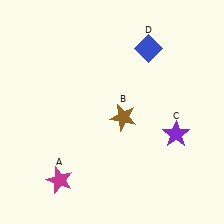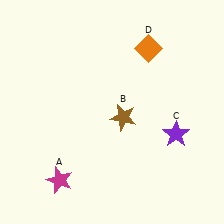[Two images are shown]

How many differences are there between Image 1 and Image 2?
There is 1 difference between the two images.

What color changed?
The diamond (D) changed from blue in Image 1 to orange in Image 2.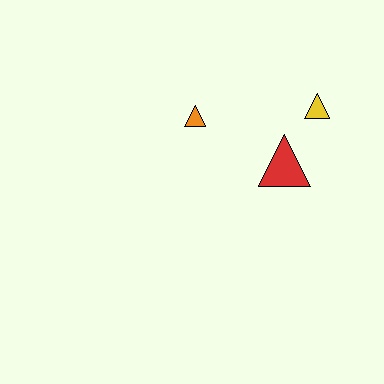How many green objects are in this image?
There are no green objects.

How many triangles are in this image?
There are 3 triangles.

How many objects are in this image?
There are 3 objects.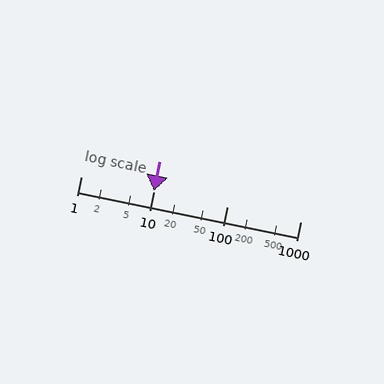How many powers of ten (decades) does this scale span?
The scale spans 3 decades, from 1 to 1000.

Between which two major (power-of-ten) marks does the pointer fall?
The pointer is between 1 and 10.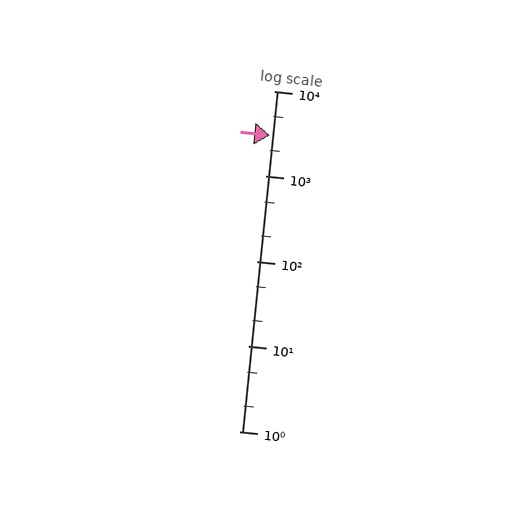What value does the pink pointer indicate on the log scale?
The pointer indicates approximately 3000.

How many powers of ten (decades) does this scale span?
The scale spans 4 decades, from 1 to 10000.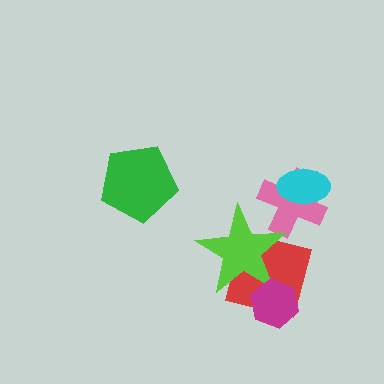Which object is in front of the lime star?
The magenta hexagon is in front of the lime star.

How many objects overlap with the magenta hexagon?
2 objects overlap with the magenta hexagon.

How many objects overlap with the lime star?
3 objects overlap with the lime star.